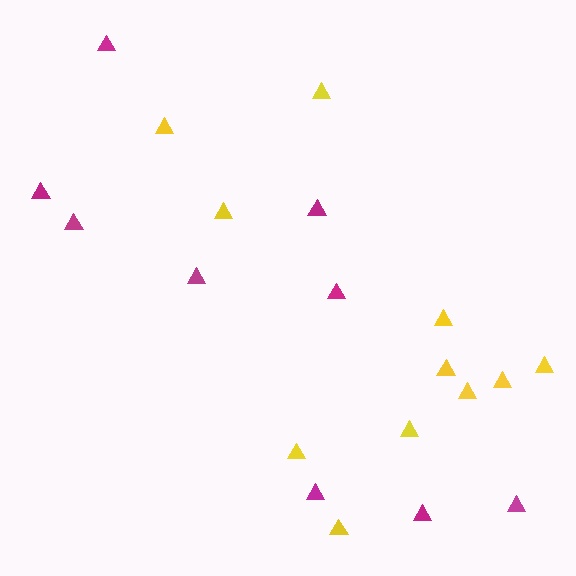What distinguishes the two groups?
There are 2 groups: one group of yellow triangles (11) and one group of magenta triangles (9).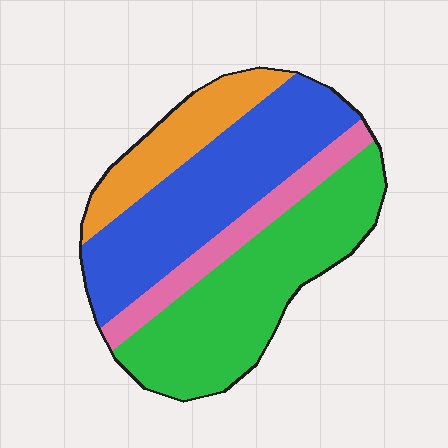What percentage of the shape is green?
Green covers about 35% of the shape.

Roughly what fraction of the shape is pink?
Pink covers around 10% of the shape.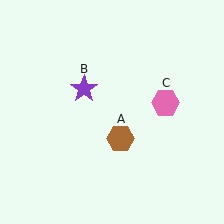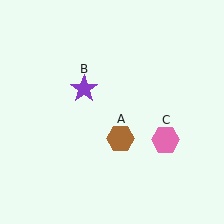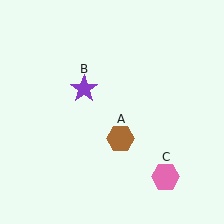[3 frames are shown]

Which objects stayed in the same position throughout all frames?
Brown hexagon (object A) and purple star (object B) remained stationary.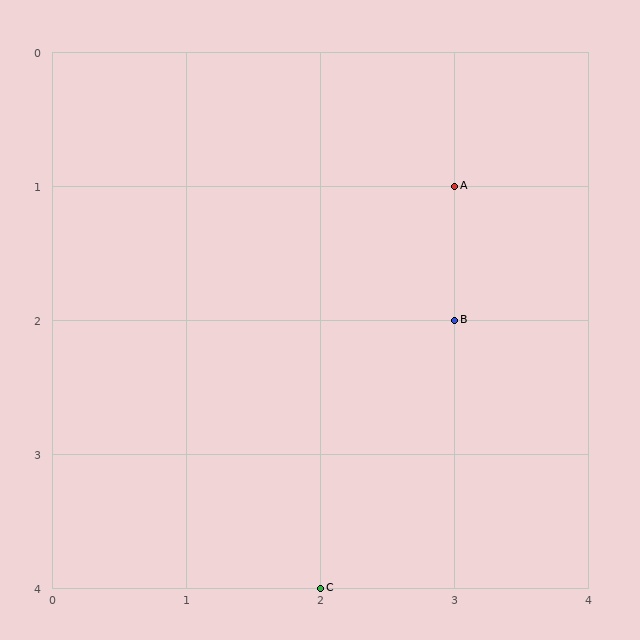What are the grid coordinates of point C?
Point C is at grid coordinates (2, 4).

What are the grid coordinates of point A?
Point A is at grid coordinates (3, 1).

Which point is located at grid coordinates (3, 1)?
Point A is at (3, 1).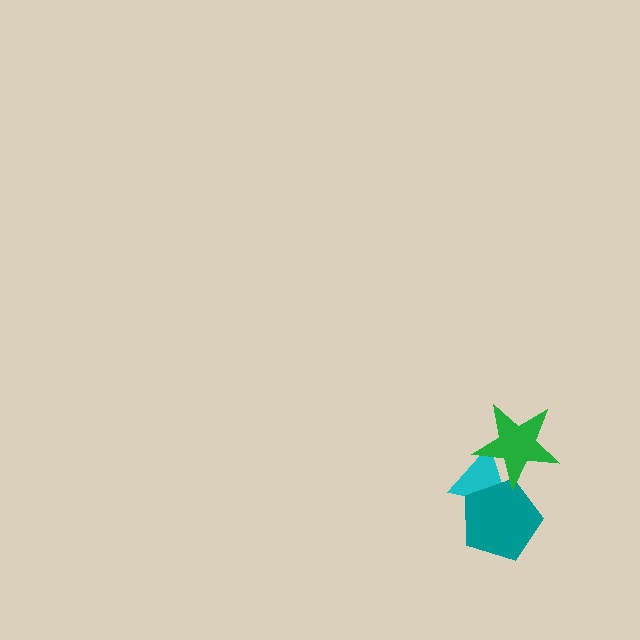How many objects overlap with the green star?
2 objects overlap with the green star.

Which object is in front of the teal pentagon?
The green star is in front of the teal pentagon.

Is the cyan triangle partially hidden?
Yes, it is partially covered by another shape.